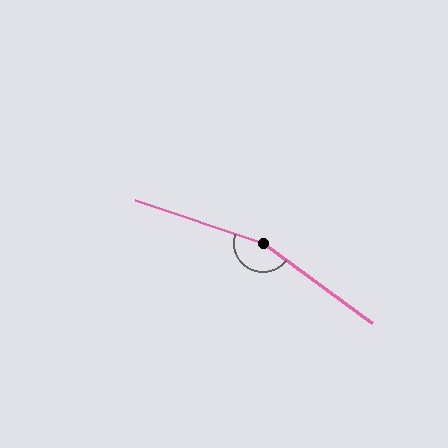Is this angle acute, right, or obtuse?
It is obtuse.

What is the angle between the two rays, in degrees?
Approximately 163 degrees.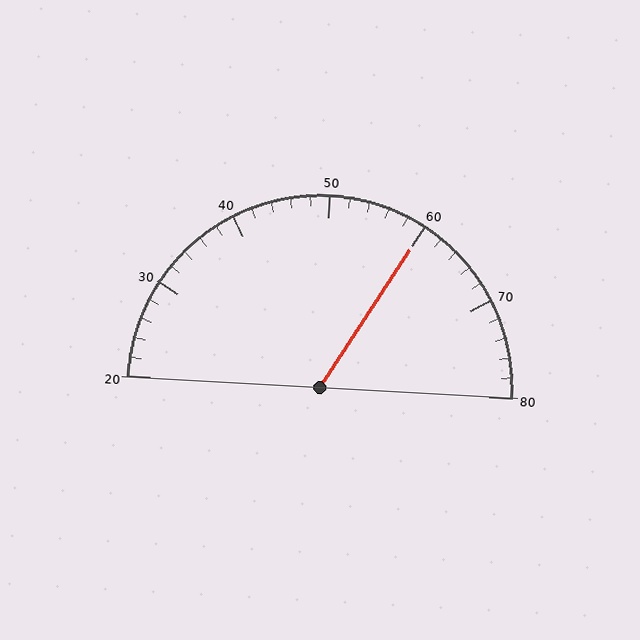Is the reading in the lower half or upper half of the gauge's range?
The reading is in the upper half of the range (20 to 80).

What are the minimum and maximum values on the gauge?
The gauge ranges from 20 to 80.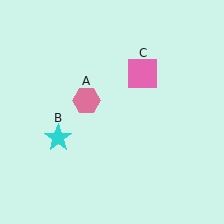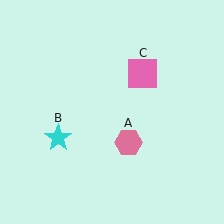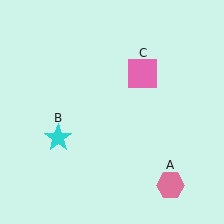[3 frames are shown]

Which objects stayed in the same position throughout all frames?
Cyan star (object B) and pink square (object C) remained stationary.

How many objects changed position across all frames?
1 object changed position: pink hexagon (object A).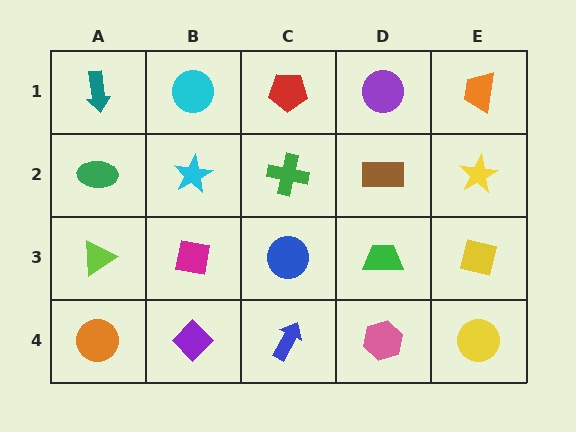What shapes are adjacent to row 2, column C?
A red pentagon (row 1, column C), a blue circle (row 3, column C), a cyan star (row 2, column B), a brown rectangle (row 2, column D).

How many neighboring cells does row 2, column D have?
4.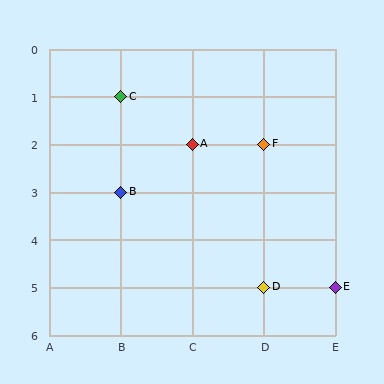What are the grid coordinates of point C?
Point C is at grid coordinates (B, 1).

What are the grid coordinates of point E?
Point E is at grid coordinates (E, 5).